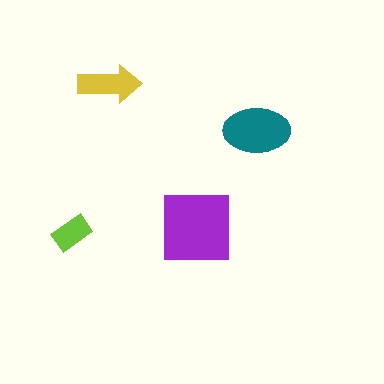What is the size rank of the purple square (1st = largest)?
1st.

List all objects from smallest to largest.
The lime rectangle, the yellow arrow, the teal ellipse, the purple square.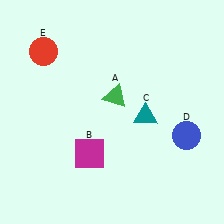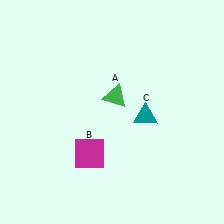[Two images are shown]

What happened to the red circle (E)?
The red circle (E) was removed in Image 2. It was in the top-left area of Image 1.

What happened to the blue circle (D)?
The blue circle (D) was removed in Image 2. It was in the bottom-right area of Image 1.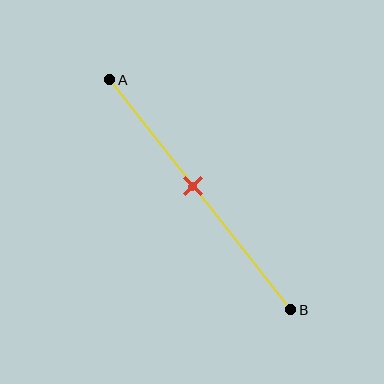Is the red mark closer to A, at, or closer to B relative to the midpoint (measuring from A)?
The red mark is closer to point A than the midpoint of segment AB.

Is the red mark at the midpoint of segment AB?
No, the mark is at about 45% from A, not at the 50% midpoint.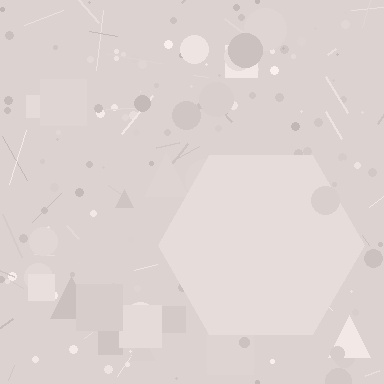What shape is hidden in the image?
A hexagon is hidden in the image.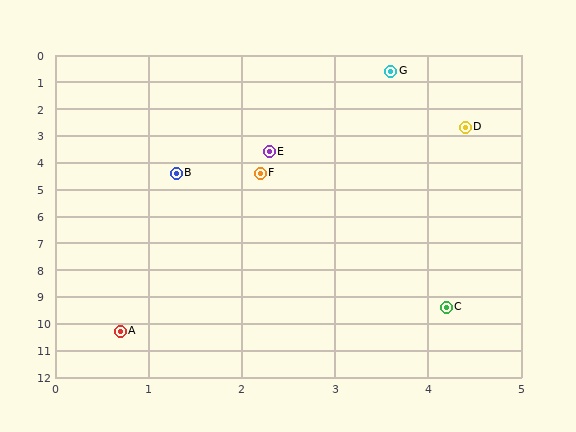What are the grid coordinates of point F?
Point F is at approximately (2.2, 4.4).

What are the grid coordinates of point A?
Point A is at approximately (0.7, 10.3).